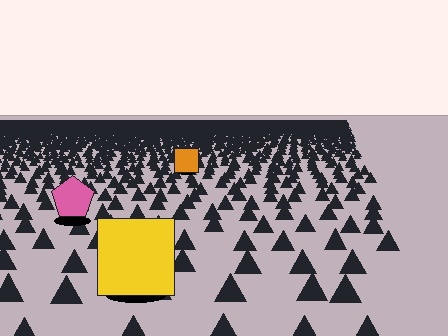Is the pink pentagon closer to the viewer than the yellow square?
No. The yellow square is closer — you can tell from the texture gradient: the ground texture is coarser near it.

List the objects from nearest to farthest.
From nearest to farthest: the yellow square, the pink pentagon, the orange square.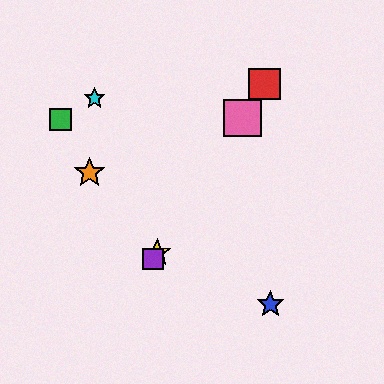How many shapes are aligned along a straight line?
4 shapes (the red square, the yellow star, the purple square, the pink square) are aligned along a straight line.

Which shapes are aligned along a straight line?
The red square, the yellow star, the purple square, the pink square are aligned along a straight line.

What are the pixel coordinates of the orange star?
The orange star is at (90, 173).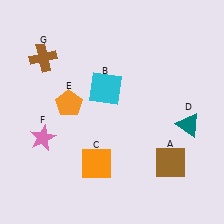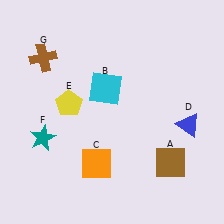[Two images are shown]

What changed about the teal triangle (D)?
In Image 1, D is teal. In Image 2, it changed to blue.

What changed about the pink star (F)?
In Image 1, F is pink. In Image 2, it changed to teal.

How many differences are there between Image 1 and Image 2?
There are 3 differences between the two images.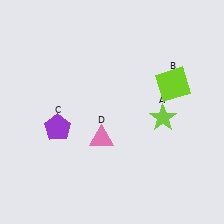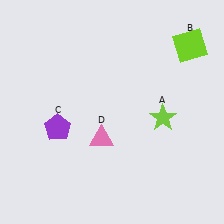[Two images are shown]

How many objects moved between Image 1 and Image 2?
1 object moved between the two images.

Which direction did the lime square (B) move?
The lime square (B) moved up.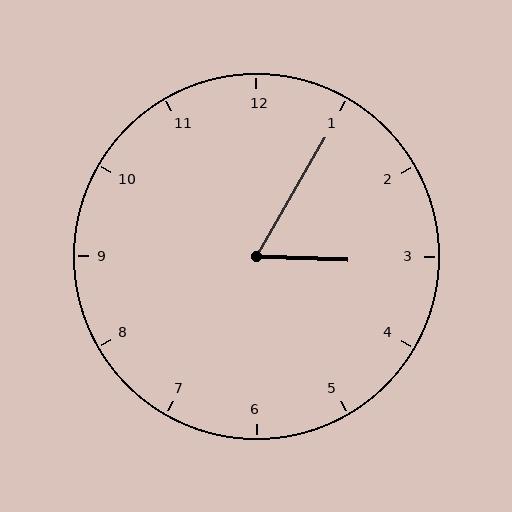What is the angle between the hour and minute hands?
Approximately 62 degrees.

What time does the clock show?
3:05.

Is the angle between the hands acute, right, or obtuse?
It is acute.